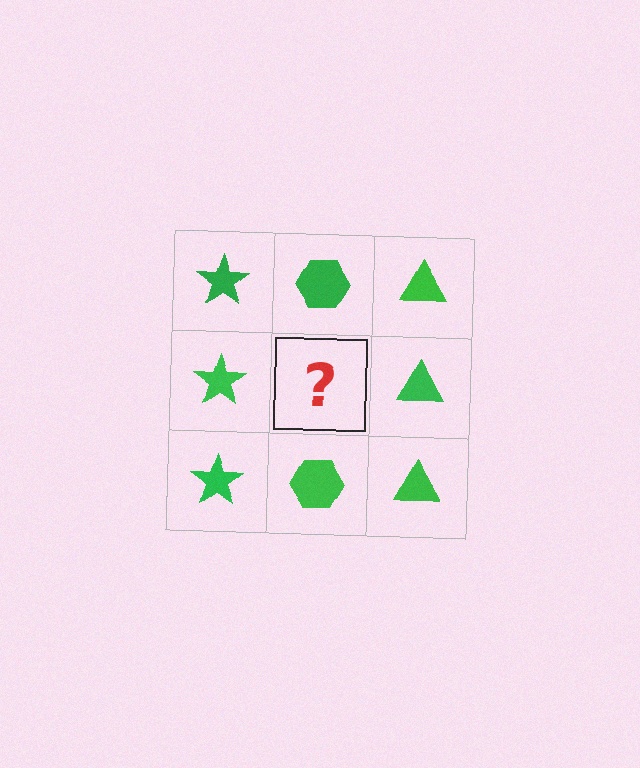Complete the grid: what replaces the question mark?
The question mark should be replaced with a green hexagon.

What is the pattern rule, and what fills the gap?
The rule is that each column has a consistent shape. The gap should be filled with a green hexagon.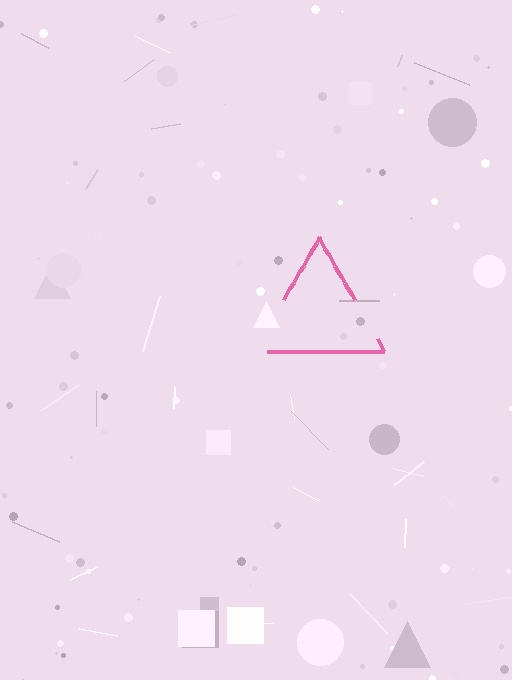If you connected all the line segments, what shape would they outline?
They would outline a triangle.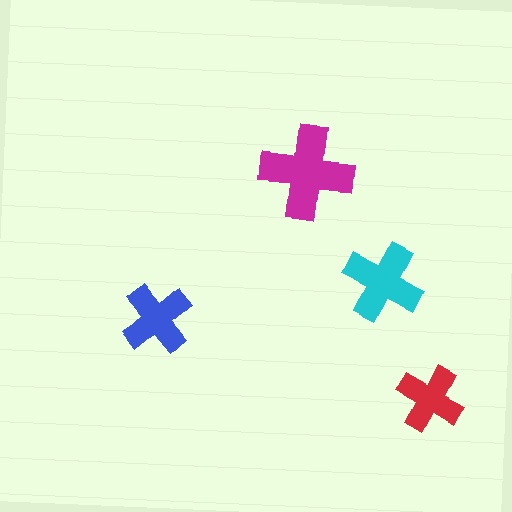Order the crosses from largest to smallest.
the magenta one, the cyan one, the blue one, the red one.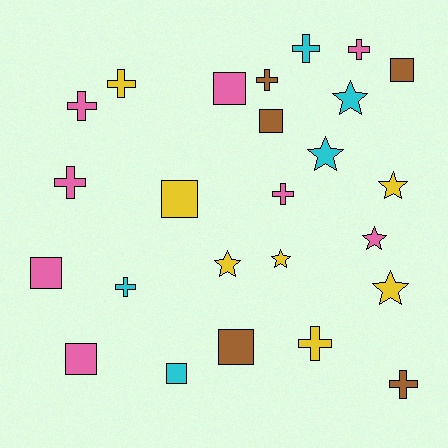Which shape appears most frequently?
Cross, with 10 objects.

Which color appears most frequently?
Pink, with 8 objects.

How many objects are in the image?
There are 25 objects.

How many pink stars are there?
There is 1 pink star.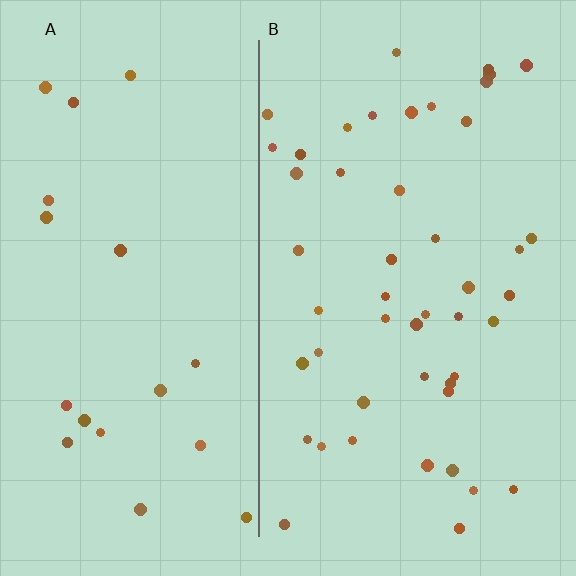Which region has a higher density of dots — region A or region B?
B (the right).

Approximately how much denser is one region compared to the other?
Approximately 2.4× — region B over region A.